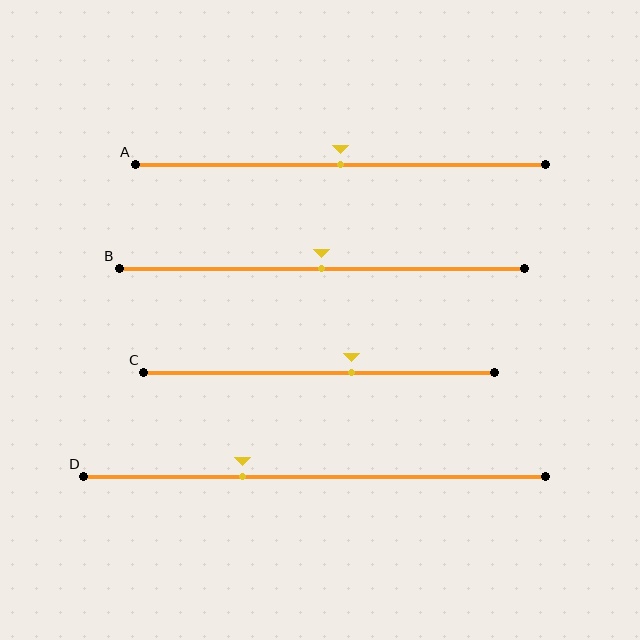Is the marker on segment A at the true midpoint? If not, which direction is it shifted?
Yes, the marker on segment A is at the true midpoint.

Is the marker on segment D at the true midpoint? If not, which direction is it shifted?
No, the marker on segment D is shifted to the left by about 16% of the segment length.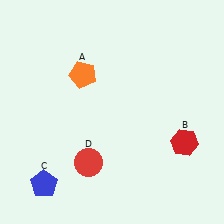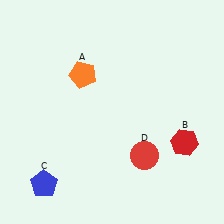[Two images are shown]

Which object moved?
The red circle (D) moved right.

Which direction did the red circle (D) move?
The red circle (D) moved right.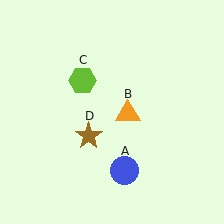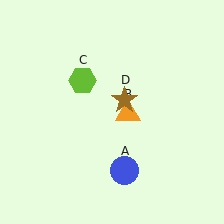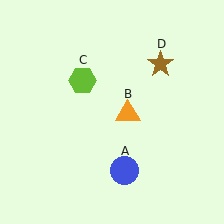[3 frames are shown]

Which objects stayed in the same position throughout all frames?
Blue circle (object A) and orange triangle (object B) and lime hexagon (object C) remained stationary.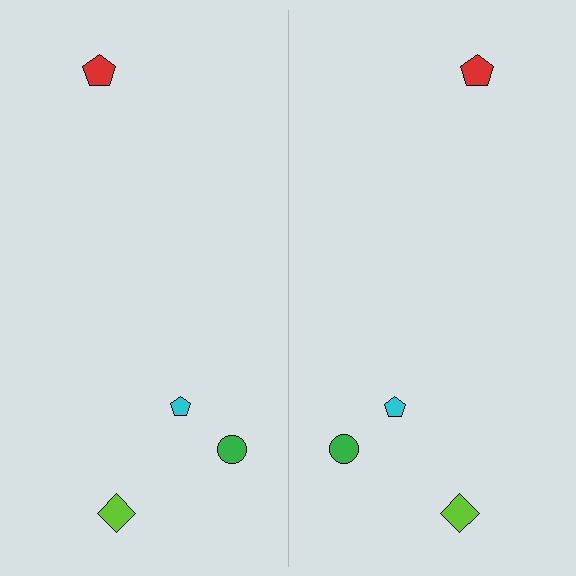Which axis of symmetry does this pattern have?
The pattern has a vertical axis of symmetry running through the center of the image.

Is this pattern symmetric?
Yes, this pattern has bilateral (reflection) symmetry.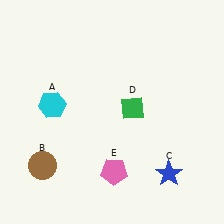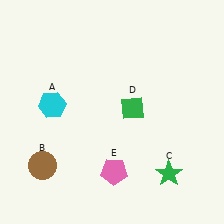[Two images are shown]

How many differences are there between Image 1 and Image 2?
There is 1 difference between the two images.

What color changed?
The star (C) changed from blue in Image 1 to green in Image 2.